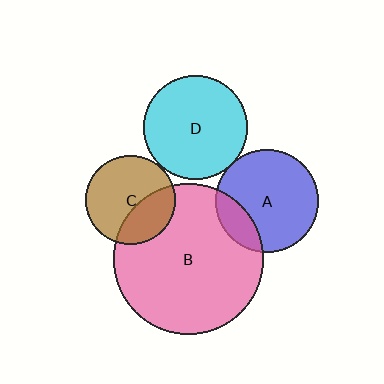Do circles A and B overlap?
Yes.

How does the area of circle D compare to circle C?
Approximately 1.3 times.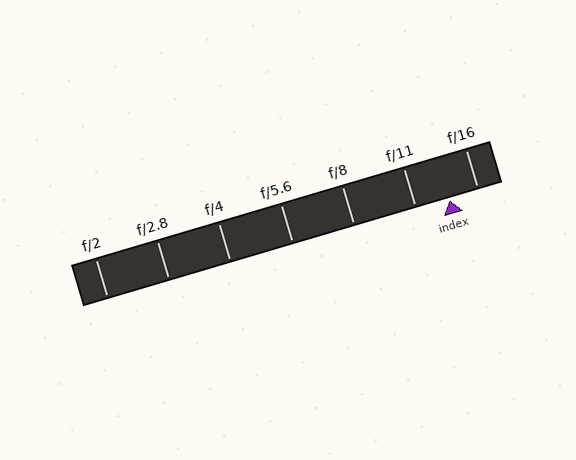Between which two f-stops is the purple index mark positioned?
The index mark is between f/11 and f/16.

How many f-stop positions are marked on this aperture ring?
There are 7 f-stop positions marked.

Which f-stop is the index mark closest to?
The index mark is closest to f/16.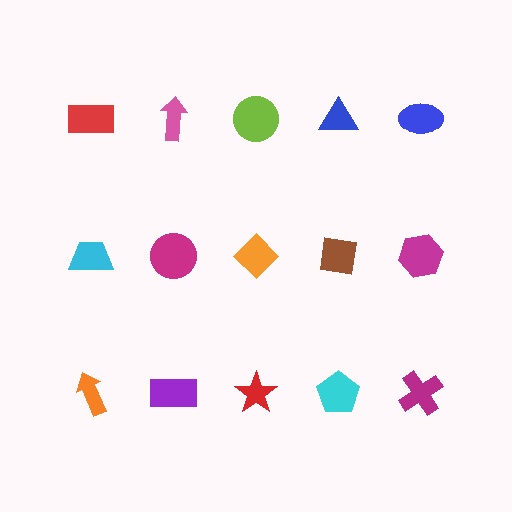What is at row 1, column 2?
A pink arrow.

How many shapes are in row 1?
5 shapes.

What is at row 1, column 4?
A blue triangle.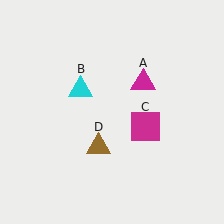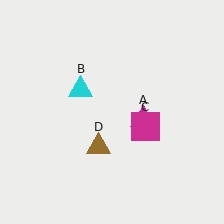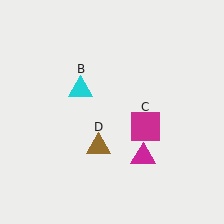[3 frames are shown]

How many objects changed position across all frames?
1 object changed position: magenta triangle (object A).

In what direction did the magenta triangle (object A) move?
The magenta triangle (object A) moved down.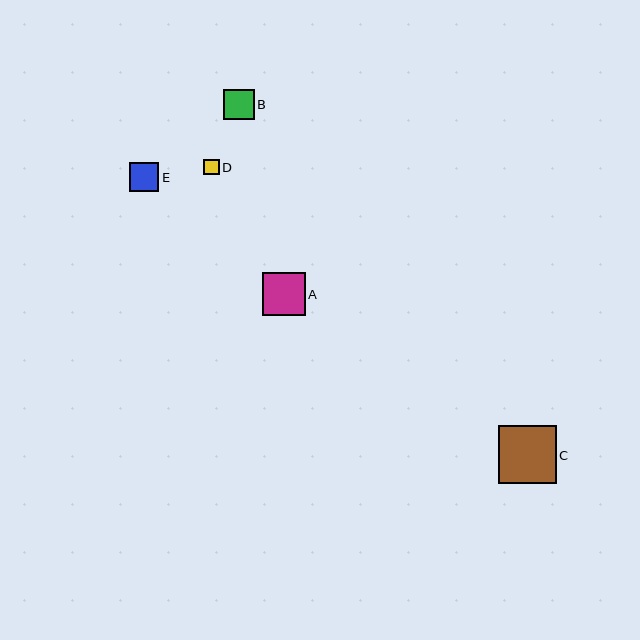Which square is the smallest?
Square D is the smallest with a size of approximately 16 pixels.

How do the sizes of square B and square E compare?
Square B and square E are approximately the same size.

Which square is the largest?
Square C is the largest with a size of approximately 58 pixels.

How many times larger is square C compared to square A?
Square C is approximately 1.3 times the size of square A.